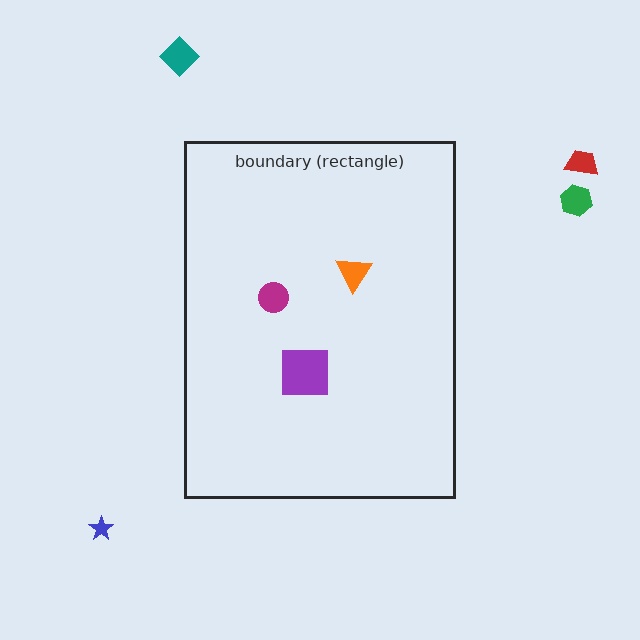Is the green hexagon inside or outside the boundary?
Outside.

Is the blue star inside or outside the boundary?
Outside.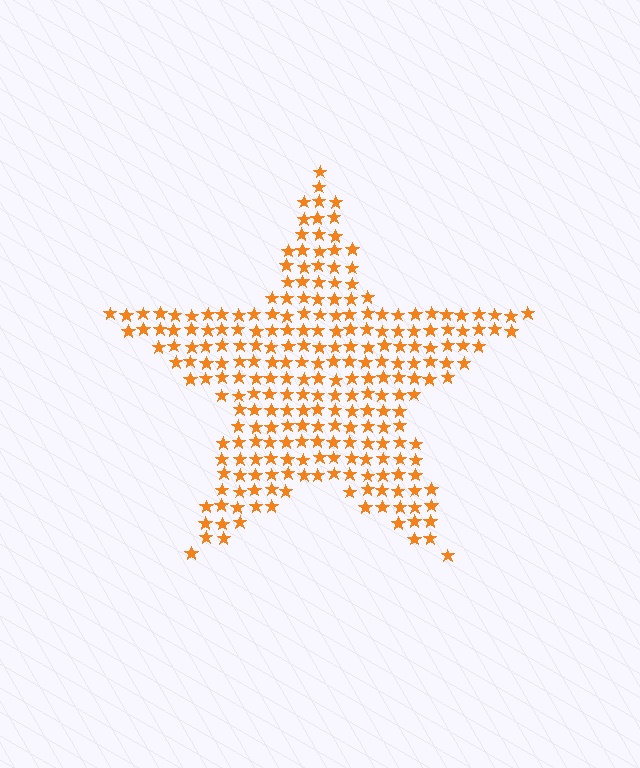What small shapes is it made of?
It is made of small stars.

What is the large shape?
The large shape is a star.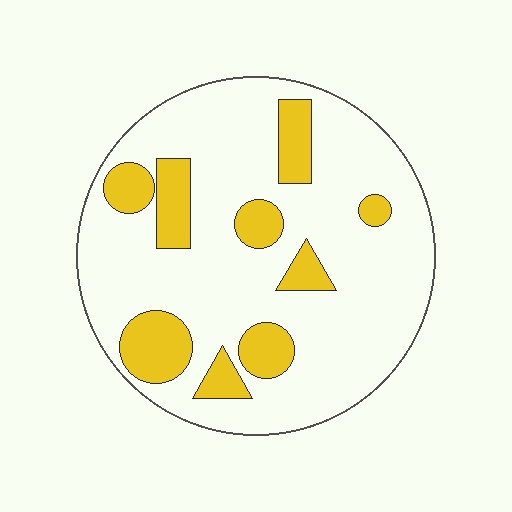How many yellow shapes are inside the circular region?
9.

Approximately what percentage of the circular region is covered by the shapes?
Approximately 20%.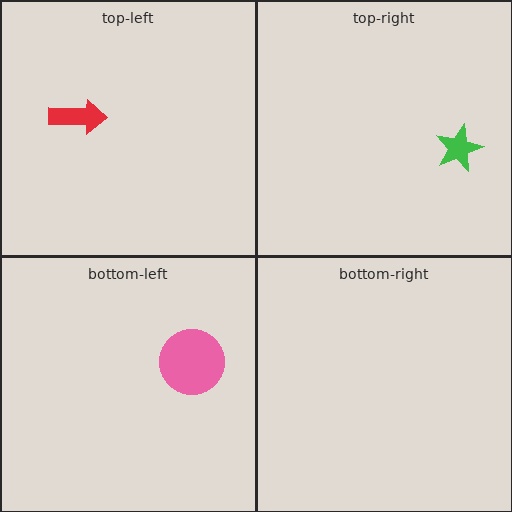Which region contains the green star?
The top-right region.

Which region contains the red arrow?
The top-left region.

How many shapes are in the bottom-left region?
1.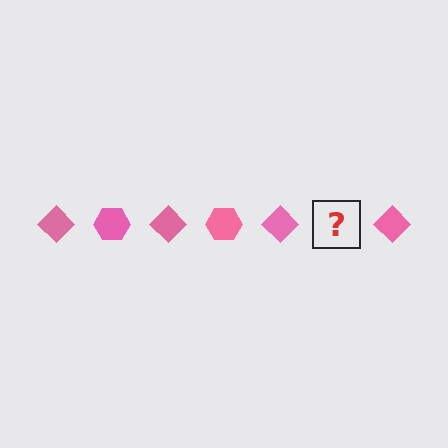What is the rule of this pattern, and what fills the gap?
The rule is that the pattern cycles through diamond, hexagon shapes in pink. The gap should be filled with a pink hexagon.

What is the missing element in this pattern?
The missing element is a pink hexagon.